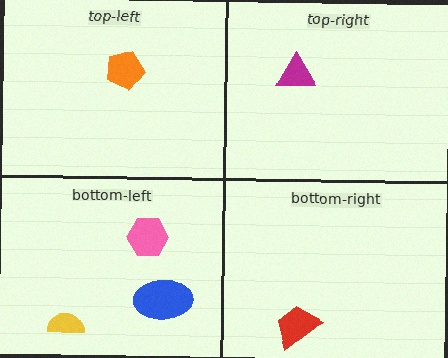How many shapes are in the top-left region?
1.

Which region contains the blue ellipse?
The bottom-left region.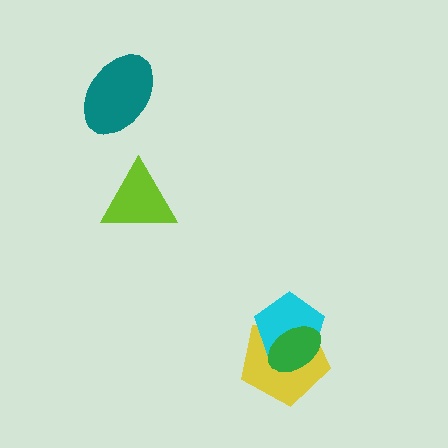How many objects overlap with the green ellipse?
2 objects overlap with the green ellipse.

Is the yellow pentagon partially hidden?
Yes, it is partially covered by another shape.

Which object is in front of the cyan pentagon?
The green ellipse is in front of the cyan pentagon.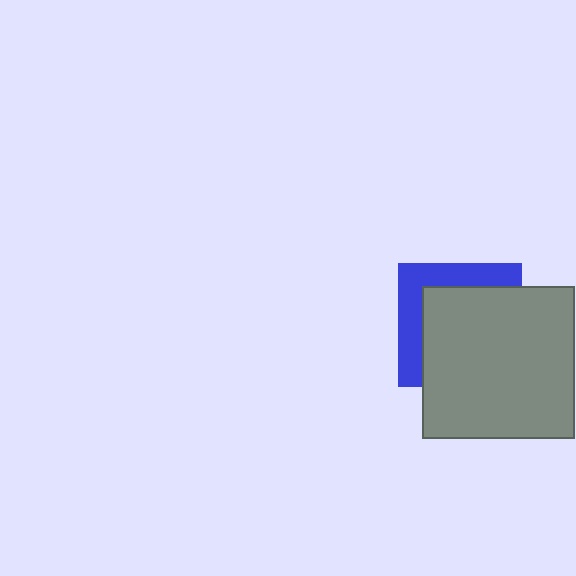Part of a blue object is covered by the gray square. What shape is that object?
It is a square.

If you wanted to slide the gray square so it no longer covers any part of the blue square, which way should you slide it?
Slide it toward the lower-right — that is the most direct way to separate the two shapes.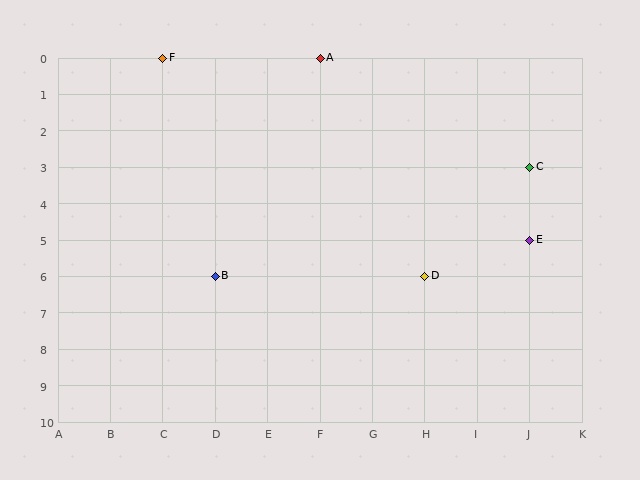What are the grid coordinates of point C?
Point C is at grid coordinates (J, 3).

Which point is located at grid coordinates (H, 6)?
Point D is at (H, 6).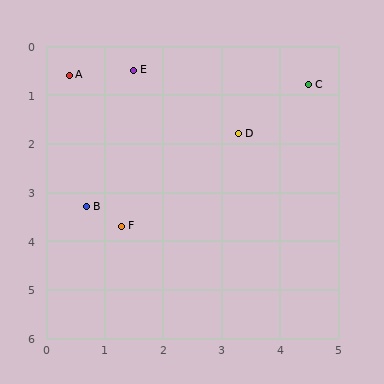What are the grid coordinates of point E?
Point E is at approximately (1.5, 0.5).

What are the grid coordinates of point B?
Point B is at approximately (0.7, 3.3).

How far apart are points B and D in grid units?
Points B and D are about 3.0 grid units apart.